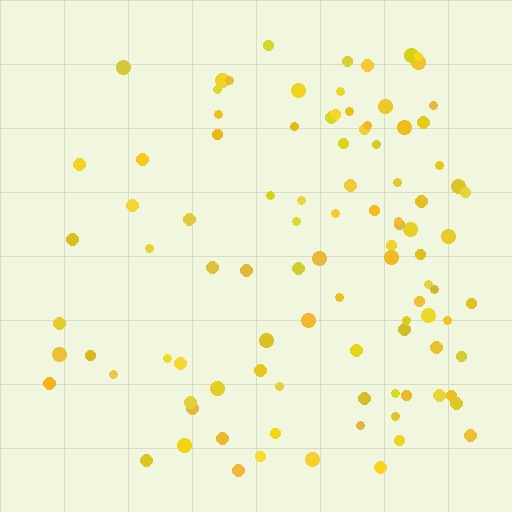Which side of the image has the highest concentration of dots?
The right.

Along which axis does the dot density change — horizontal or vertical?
Horizontal.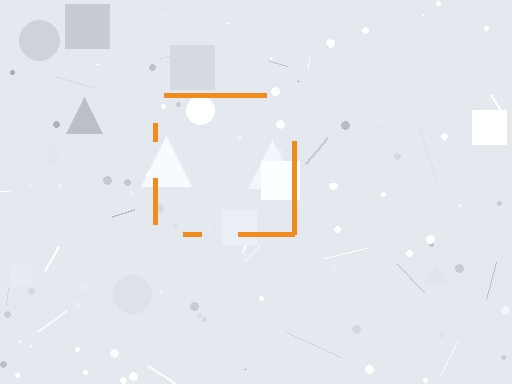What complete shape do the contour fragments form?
The contour fragments form a square.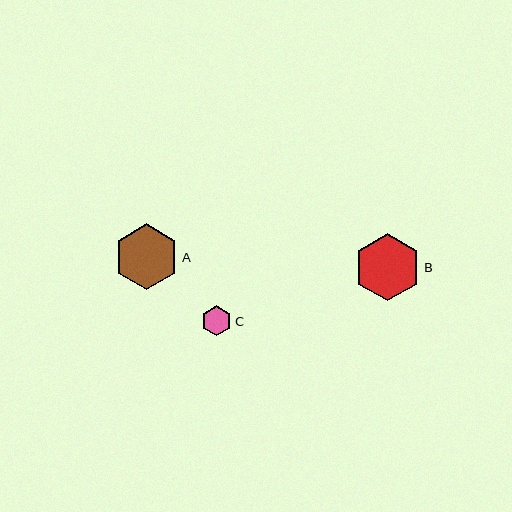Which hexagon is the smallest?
Hexagon C is the smallest with a size of approximately 30 pixels.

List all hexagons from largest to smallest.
From largest to smallest: B, A, C.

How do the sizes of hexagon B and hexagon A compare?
Hexagon B and hexagon A are approximately the same size.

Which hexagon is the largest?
Hexagon B is the largest with a size of approximately 67 pixels.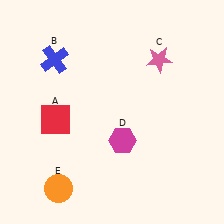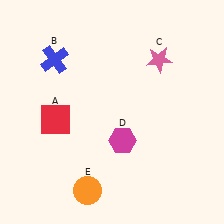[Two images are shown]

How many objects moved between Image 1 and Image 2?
1 object moved between the two images.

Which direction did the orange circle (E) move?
The orange circle (E) moved right.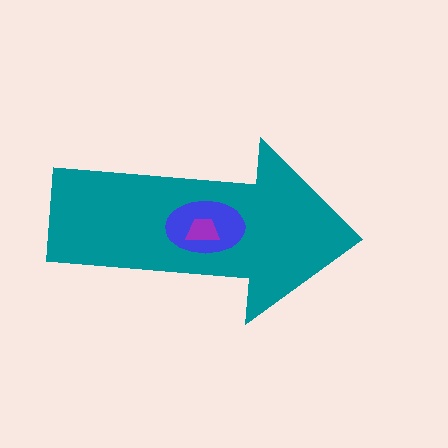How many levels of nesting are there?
3.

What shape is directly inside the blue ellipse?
The purple trapezoid.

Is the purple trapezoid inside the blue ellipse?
Yes.